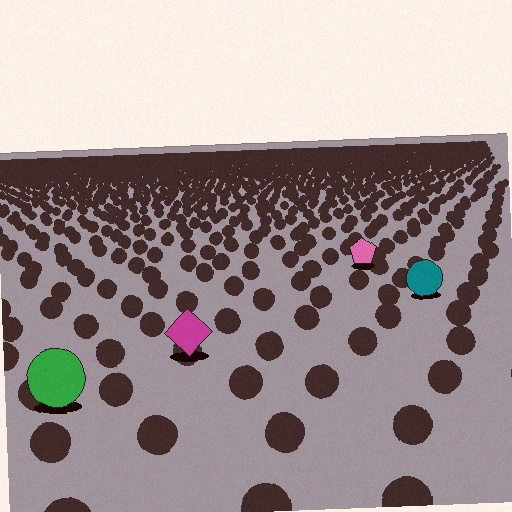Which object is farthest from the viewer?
The pink pentagon is farthest from the viewer. It appears smaller and the ground texture around it is denser.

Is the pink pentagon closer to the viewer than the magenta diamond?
No. The magenta diamond is closer — you can tell from the texture gradient: the ground texture is coarser near it.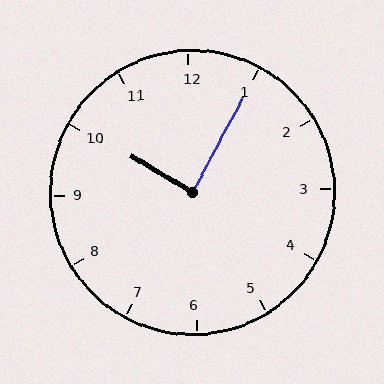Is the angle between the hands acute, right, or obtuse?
It is right.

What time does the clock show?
10:05.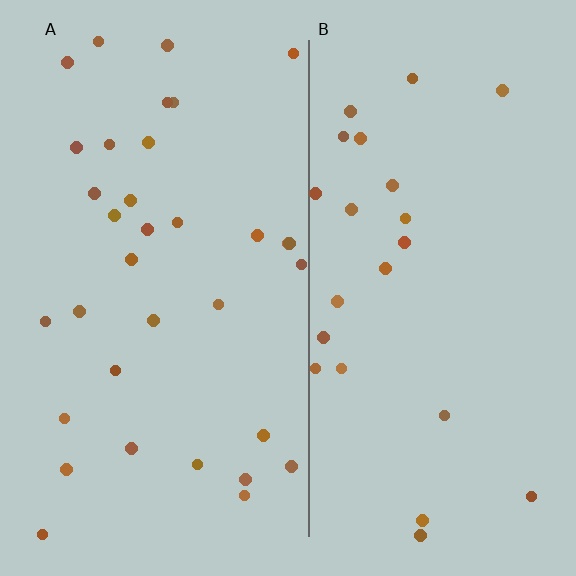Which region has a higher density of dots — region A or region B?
A (the left).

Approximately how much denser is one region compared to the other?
Approximately 1.5× — region A over region B.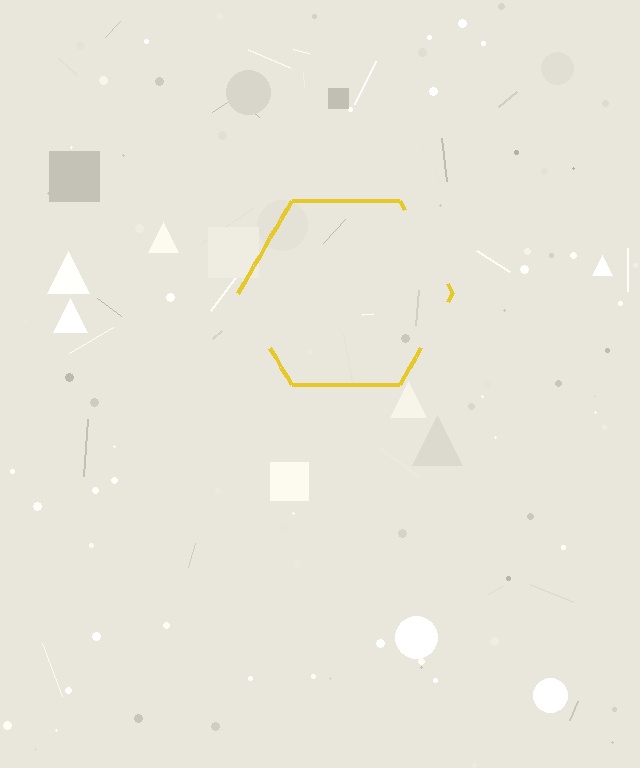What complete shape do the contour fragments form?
The contour fragments form a hexagon.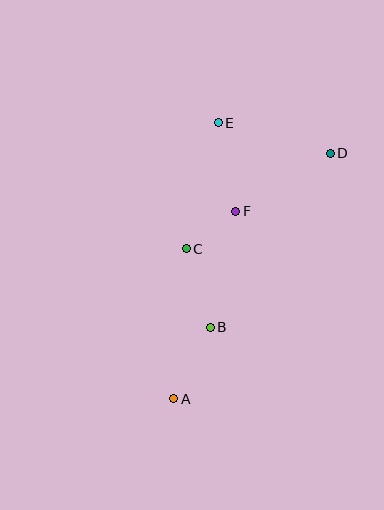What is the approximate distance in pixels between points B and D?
The distance between B and D is approximately 211 pixels.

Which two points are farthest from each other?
Points A and D are farthest from each other.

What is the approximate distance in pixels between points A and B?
The distance between A and B is approximately 80 pixels.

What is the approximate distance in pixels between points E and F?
The distance between E and F is approximately 90 pixels.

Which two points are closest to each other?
Points C and F are closest to each other.